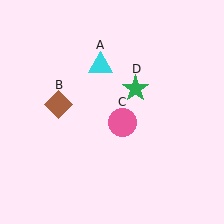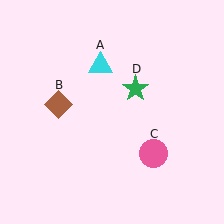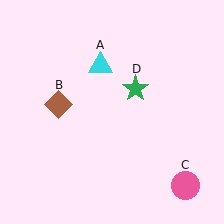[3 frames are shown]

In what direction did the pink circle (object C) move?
The pink circle (object C) moved down and to the right.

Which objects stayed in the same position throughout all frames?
Cyan triangle (object A) and brown diamond (object B) and green star (object D) remained stationary.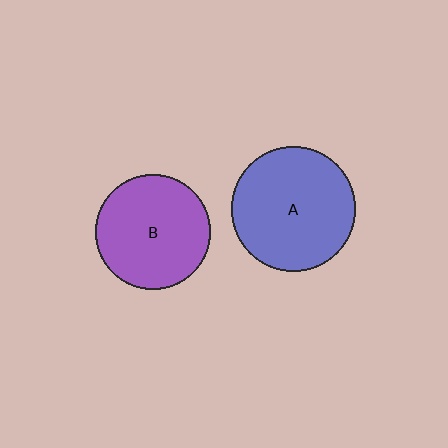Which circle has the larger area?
Circle A (blue).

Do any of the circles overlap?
No, none of the circles overlap.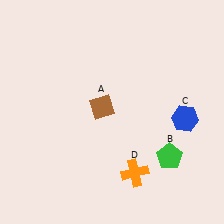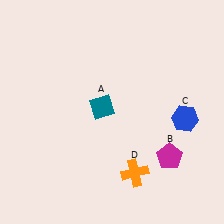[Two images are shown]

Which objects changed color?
A changed from brown to teal. B changed from green to magenta.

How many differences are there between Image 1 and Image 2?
There are 2 differences between the two images.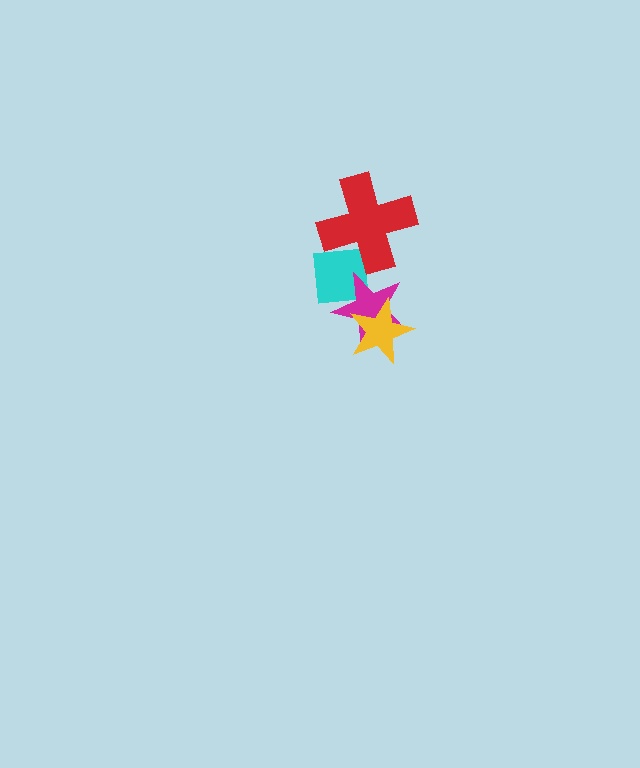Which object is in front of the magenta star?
The yellow star is in front of the magenta star.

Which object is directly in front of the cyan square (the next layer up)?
The red cross is directly in front of the cyan square.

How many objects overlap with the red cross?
1 object overlaps with the red cross.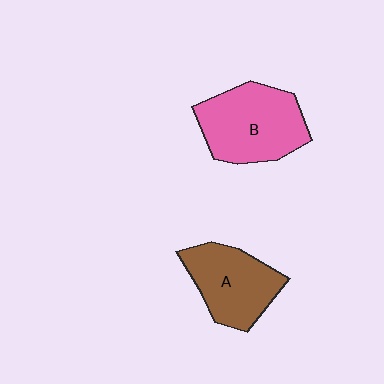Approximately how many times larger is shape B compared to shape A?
Approximately 1.2 times.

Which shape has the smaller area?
Shape A (brown).